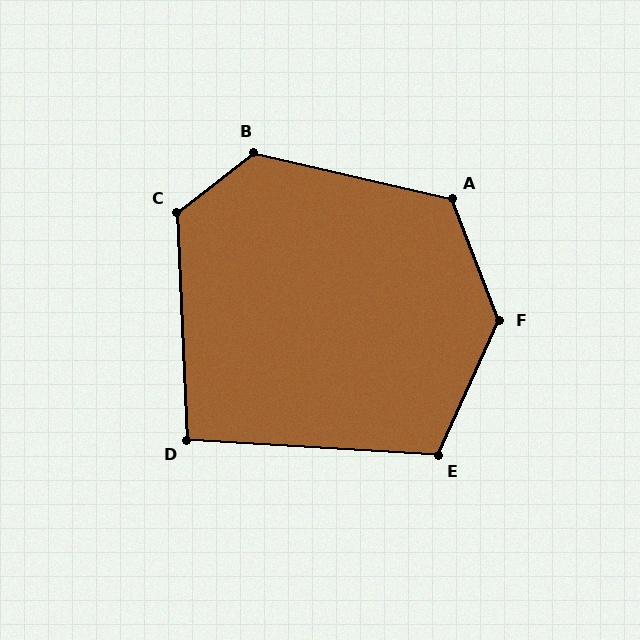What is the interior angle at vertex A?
Approximately 124 degrees (obtuse).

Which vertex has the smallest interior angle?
D, at approximately 96 degrees.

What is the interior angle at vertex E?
Approximately 111 degrees (obtuse).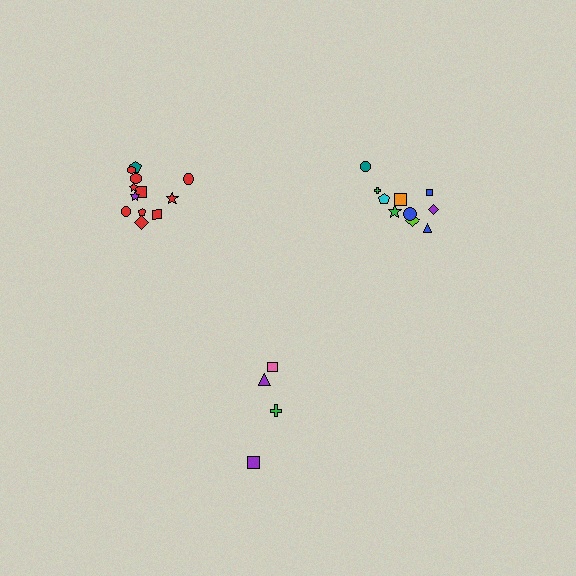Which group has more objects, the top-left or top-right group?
The top-left group.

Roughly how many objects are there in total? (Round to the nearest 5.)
Roughly 25 objects in total.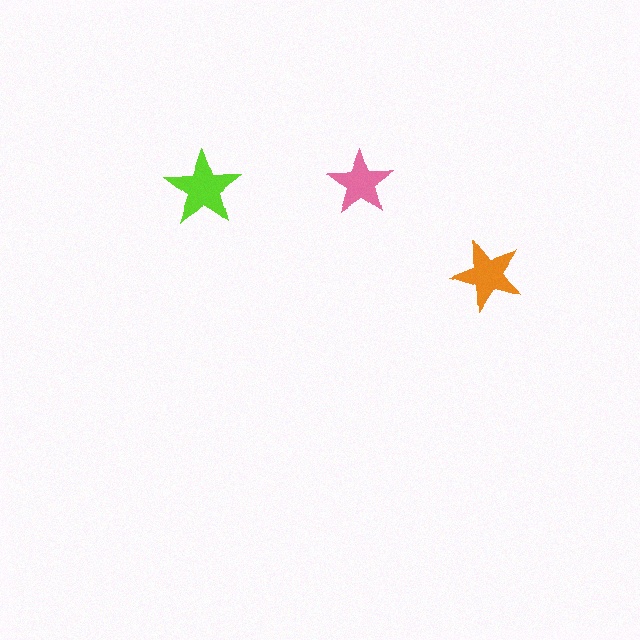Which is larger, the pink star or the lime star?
The lime one.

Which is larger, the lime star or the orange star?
The lime one.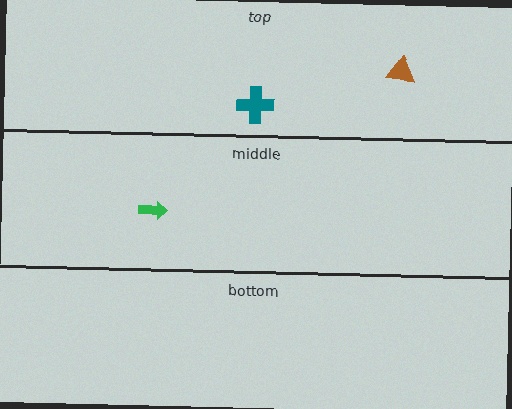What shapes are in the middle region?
The green arrow.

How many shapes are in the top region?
2.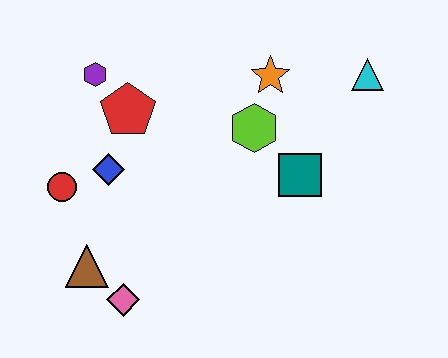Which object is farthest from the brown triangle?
The cyan triangle is farthest from the brown triangle.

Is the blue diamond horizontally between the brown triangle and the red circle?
No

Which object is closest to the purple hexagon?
The red pentagon is closest to the purple hexagon.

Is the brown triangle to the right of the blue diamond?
No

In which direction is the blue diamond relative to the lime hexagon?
The blue diamond is to the left of the lime hexagon.